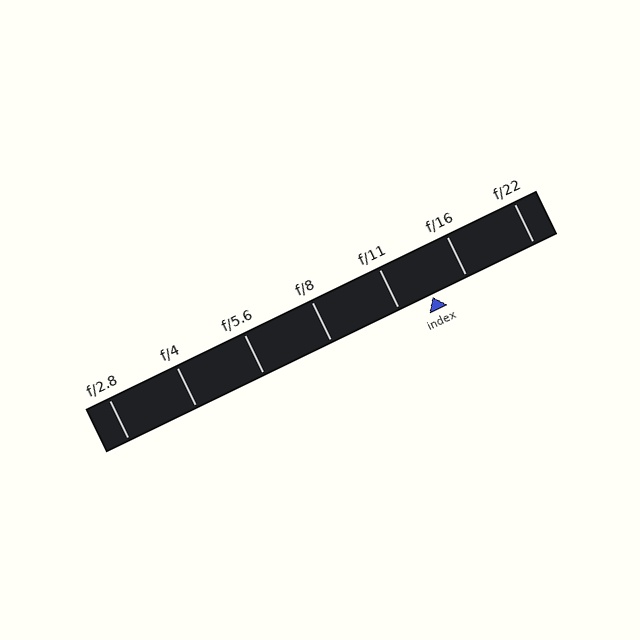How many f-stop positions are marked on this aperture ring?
There are 7 f-stop positions marked.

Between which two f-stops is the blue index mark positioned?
The index mark is between f/11 and f/16.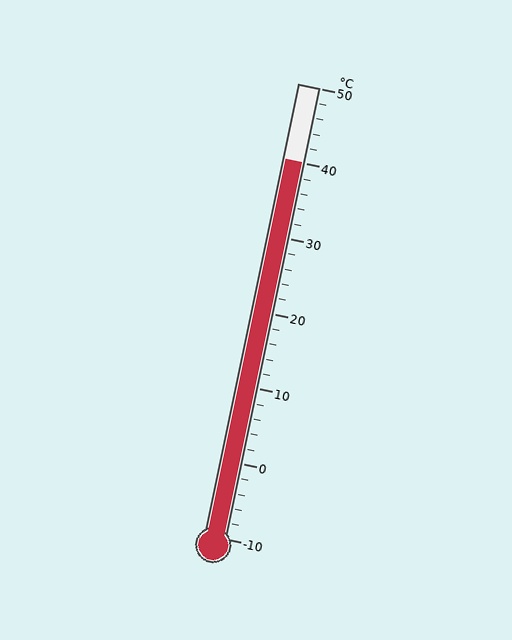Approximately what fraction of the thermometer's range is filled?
The thermometer is filled to approximately 85% of its range.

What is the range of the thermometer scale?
The thermometer scale ranges from -10°C to 50°C.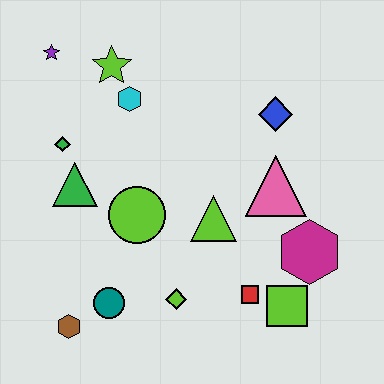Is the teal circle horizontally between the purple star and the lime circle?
Yes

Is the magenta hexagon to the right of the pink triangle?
Yes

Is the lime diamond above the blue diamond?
No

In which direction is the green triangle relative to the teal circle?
The green triangle is above the teal circle.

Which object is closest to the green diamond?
The green triangle is closest to the green diamond.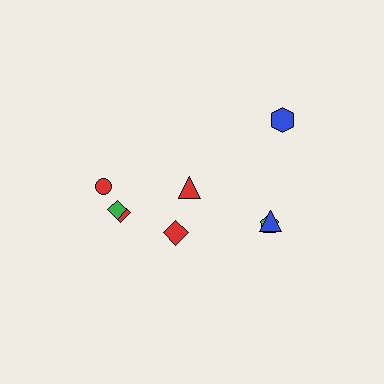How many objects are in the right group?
There are 3 objects.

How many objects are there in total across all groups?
There are 8 objects.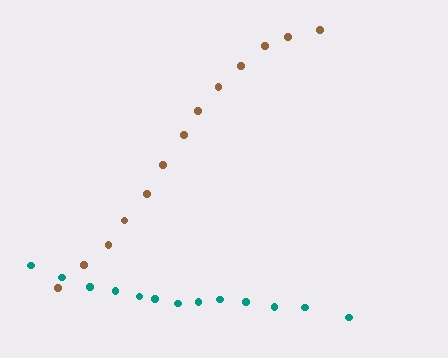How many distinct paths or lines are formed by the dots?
There are 2 distinct paths.